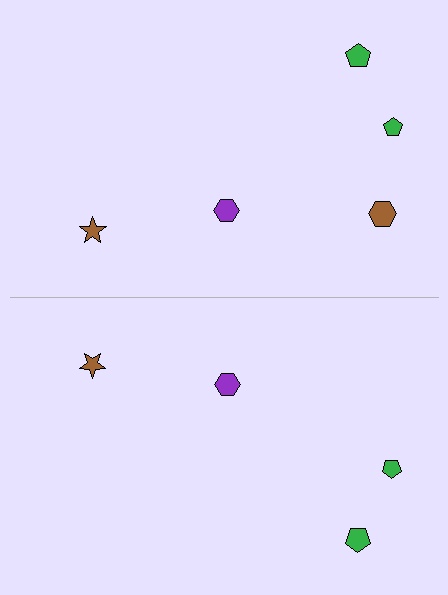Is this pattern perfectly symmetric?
No, the pattern is not perfectly symmetric. A brown hexagon is missing from the bottom side.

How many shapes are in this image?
There are 9 shapes in this image.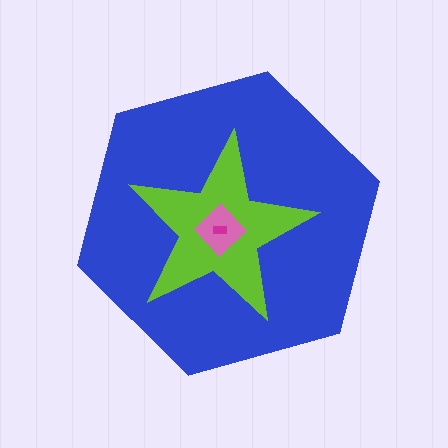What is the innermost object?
The magenta rectangle.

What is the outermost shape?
The blue hexagon.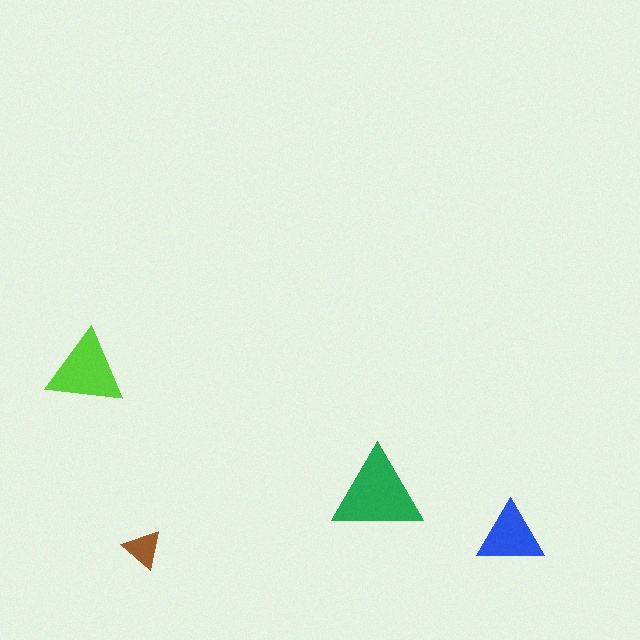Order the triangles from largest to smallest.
the green one, the lime one, the blue one, the brown one.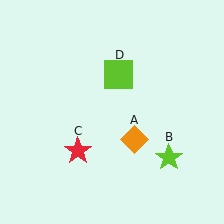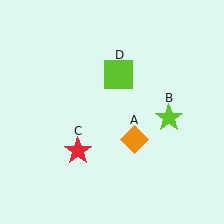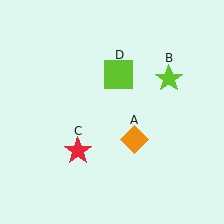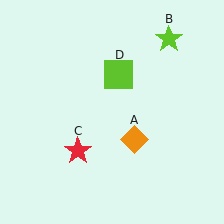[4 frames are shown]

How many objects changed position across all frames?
1 object changed position: lime star (object B).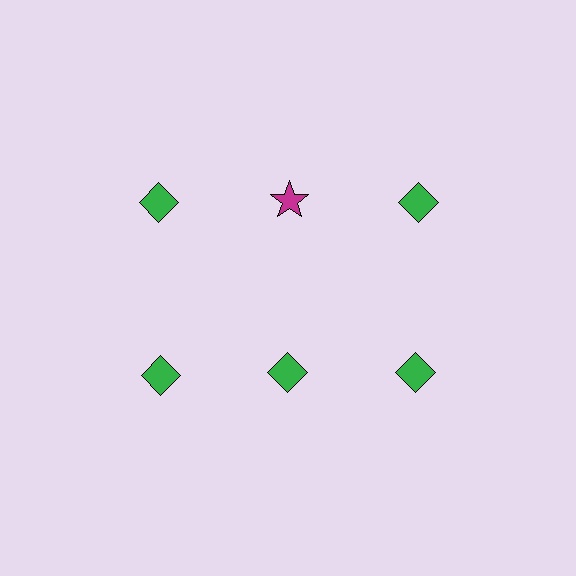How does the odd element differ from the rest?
It differs in both color (magenta instead of green) and shape (star instead of diamond).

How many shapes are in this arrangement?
There are 6 shapes arranged in a grid pattern.